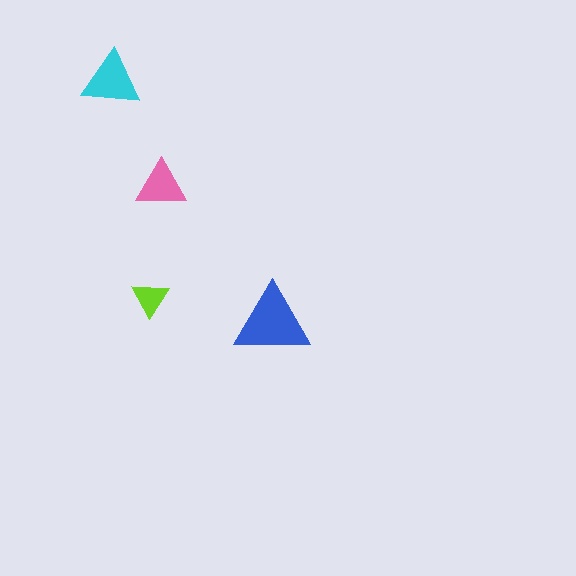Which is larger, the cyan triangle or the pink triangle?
The cyan one.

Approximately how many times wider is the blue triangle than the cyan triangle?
About 1.5 times wider.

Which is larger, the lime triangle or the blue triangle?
The blue one.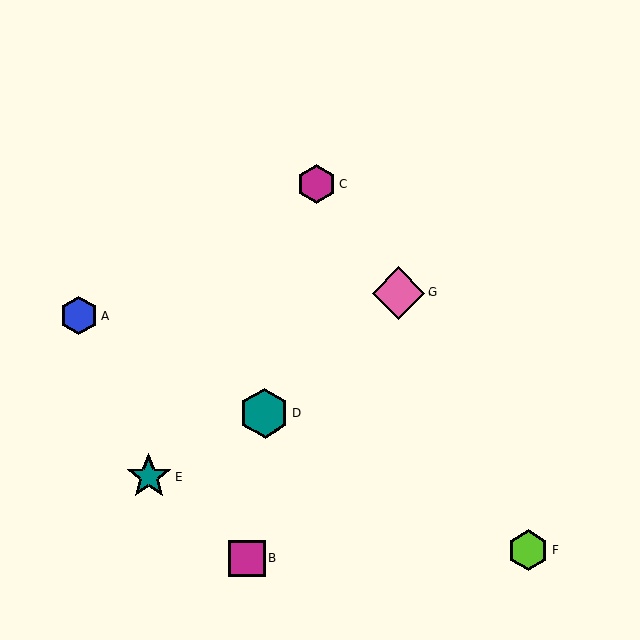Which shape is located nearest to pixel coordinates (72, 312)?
The blue hexagon (labeled A) at (79, 316) is nearest to that location.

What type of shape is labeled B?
Shape B is a magenta square.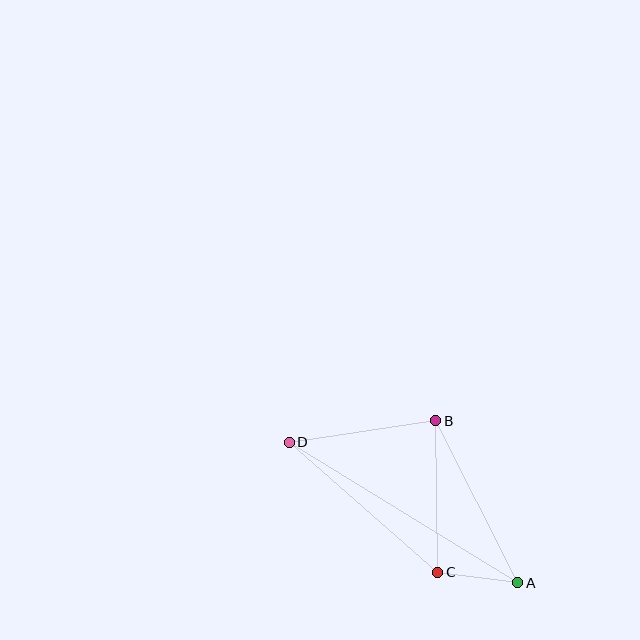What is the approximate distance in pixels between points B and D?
The distance between B and D is approximately 148 pixels.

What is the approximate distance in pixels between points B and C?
The distance between B and C is approximately 151 pixels.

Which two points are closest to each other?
Points A and C are closest to each other.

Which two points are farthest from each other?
Points A and D are farthest from each other.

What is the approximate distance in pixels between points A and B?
The distance between A and B is approximately 181 pixels.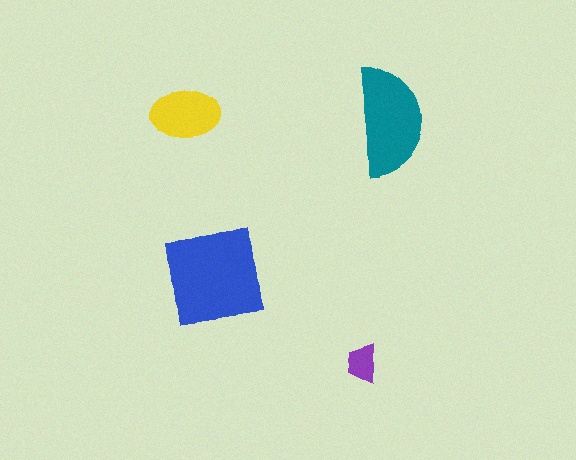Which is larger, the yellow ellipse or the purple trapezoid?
The yellow ellipse.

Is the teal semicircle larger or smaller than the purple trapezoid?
Larger.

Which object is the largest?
The blue square.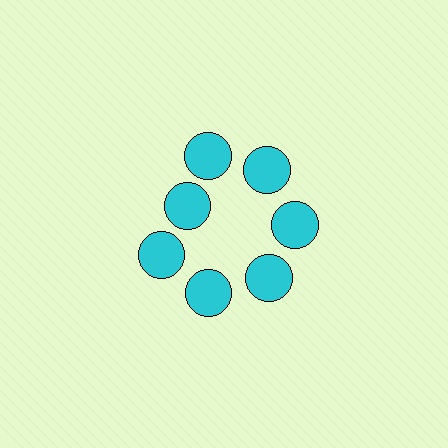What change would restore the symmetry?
The symmetry would be restored by moving it outward, back onto the ring so that all 7 circles sit at equal angles and equal distance from the center.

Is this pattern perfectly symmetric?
No. The 7 cyan circles are arranged in a ring, but one element near the 10 o'clock position is pulled inward toward the center, breaking the 7-fold rotational symmetry.